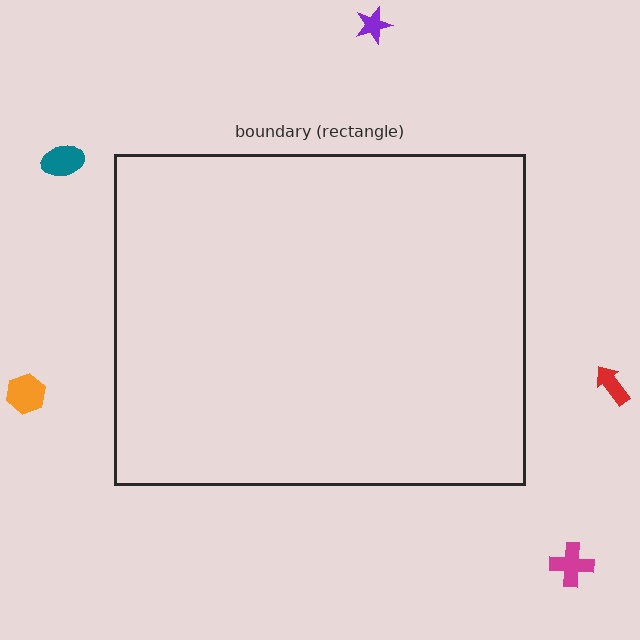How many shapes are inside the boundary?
0 inside, 5 outside.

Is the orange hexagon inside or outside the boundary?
Outside.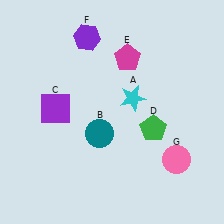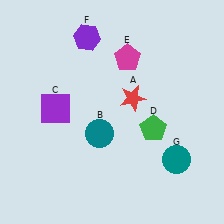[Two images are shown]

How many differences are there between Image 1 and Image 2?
There are 2 differences between the two images.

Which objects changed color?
A changed from cyan to red. G changed from pink to teal.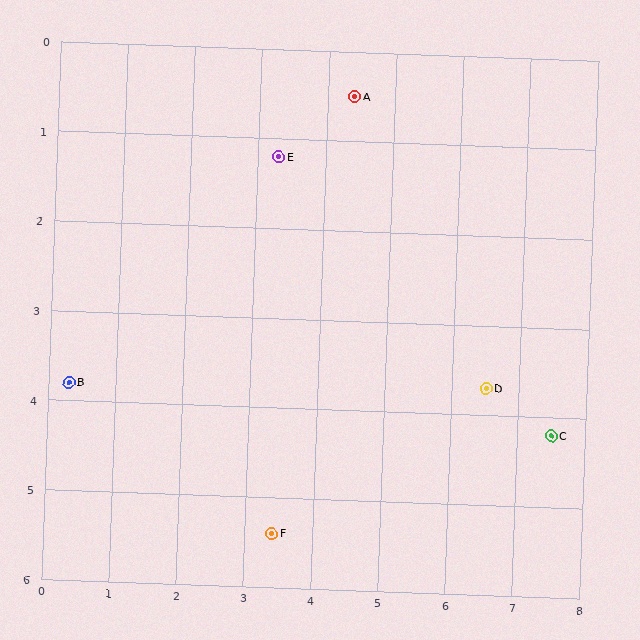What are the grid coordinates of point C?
Point C is at approximately (7.5, 4.2).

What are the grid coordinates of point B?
Point B is at approximately (0.3, 3.8).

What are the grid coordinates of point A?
Point A is at approximately (4.4, 0.5).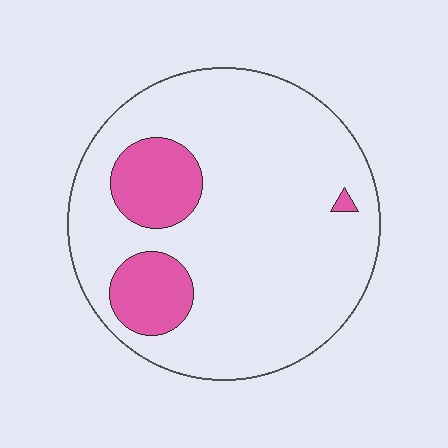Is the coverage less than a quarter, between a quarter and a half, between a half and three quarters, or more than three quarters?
Less than a quarter.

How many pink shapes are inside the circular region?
3.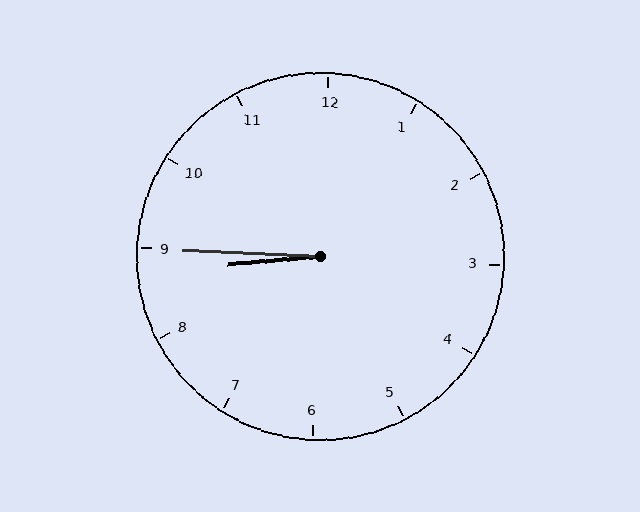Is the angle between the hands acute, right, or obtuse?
It is acute.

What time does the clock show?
8:45.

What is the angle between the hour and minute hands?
Approximately 8 degrees.